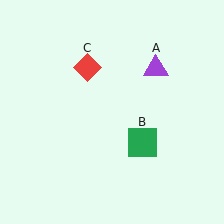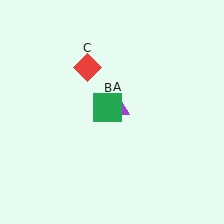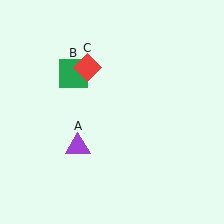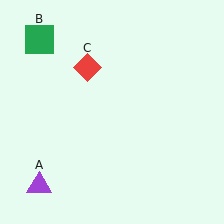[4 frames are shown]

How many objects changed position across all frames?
2 objects changed position: purple triangle (object A), green square (object B).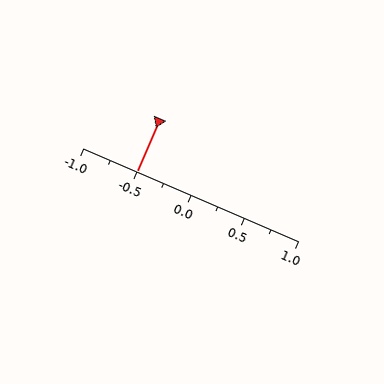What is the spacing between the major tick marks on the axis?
The major ticks are spaced 0.5 apart.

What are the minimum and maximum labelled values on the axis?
The axis runs from -1.0 to 1.0.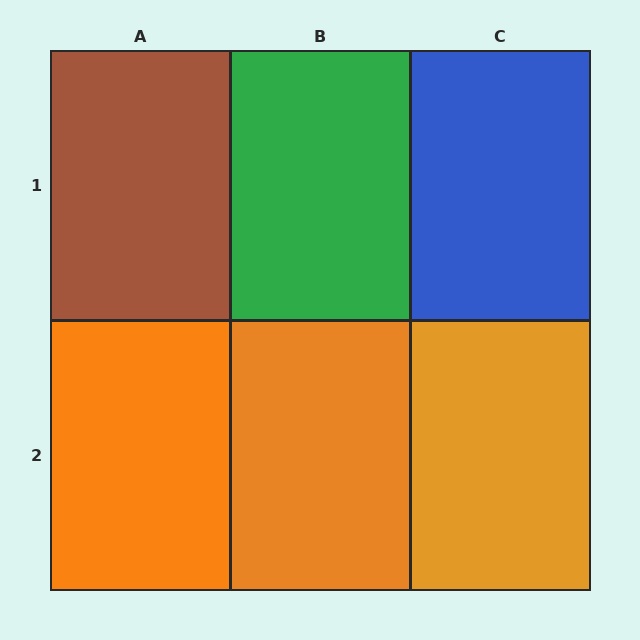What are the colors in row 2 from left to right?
Orange, orange, orange.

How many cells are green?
1 cell is green.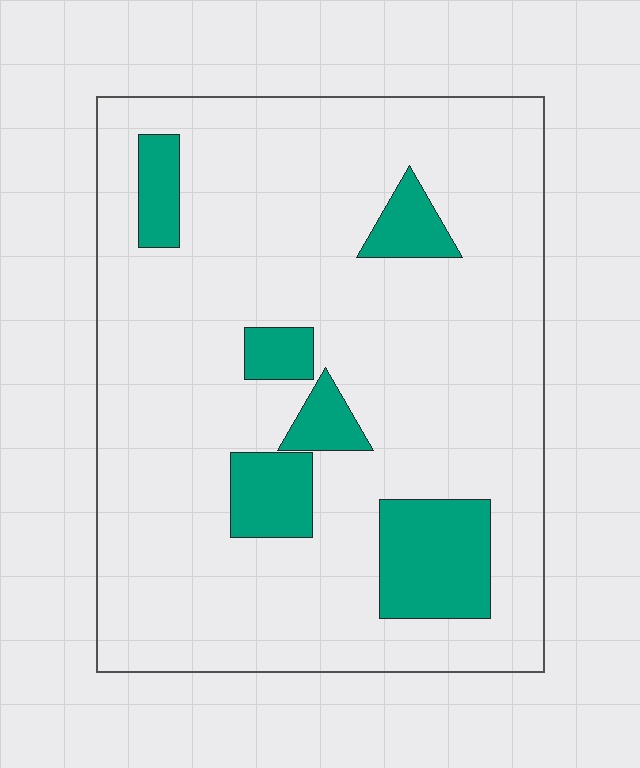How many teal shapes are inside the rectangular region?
6.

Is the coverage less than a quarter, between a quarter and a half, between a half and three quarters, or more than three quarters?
Less than a quarter.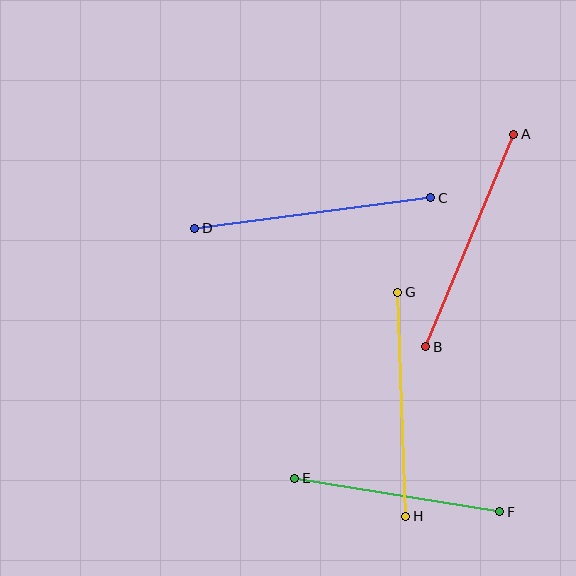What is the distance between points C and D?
The distance is approximately 238 pixels.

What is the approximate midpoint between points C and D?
The midpoint is at approximately (313, 213) pixels.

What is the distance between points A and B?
The distance is approximately 230 pixels.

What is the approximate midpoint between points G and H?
The midpoint is at approximately (402, 404) pixels.